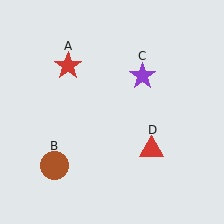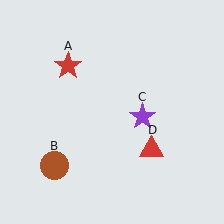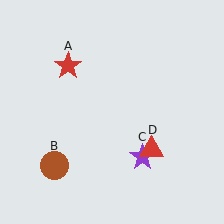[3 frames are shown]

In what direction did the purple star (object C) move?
The purple star (object C) moved down.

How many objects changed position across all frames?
1 object changed position: purple star (object C).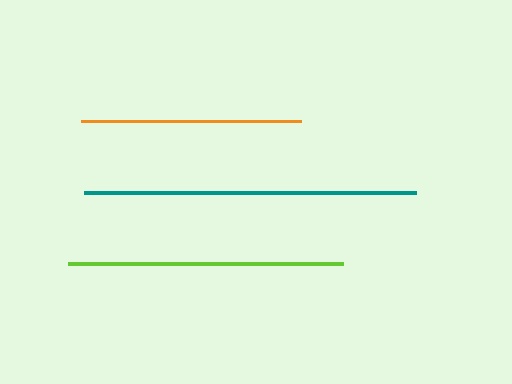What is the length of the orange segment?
The orange segment is approximately 220 pixels long.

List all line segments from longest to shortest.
From longest to shortest: teal, lime, orange.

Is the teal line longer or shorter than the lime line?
The teal line is longer than the lime line.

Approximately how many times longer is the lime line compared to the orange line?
The lime line is approximately 1.3 times the length of the orange line.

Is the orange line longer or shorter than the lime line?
The lime line is longer than the orange line.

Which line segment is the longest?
The teal line is the longest at approximately 331 pixels.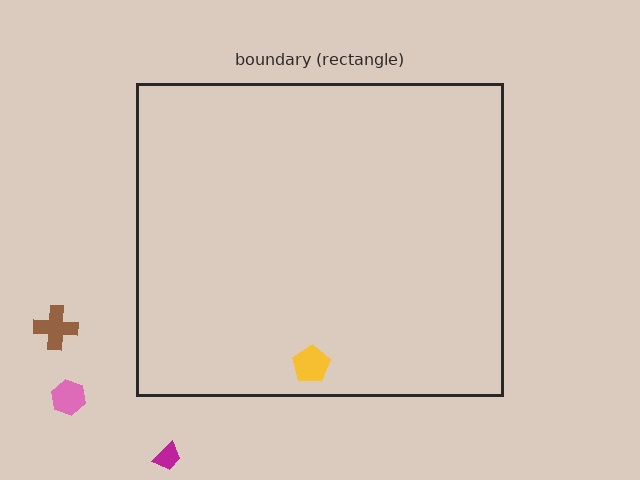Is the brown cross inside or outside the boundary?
Outside.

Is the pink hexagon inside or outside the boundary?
Outside.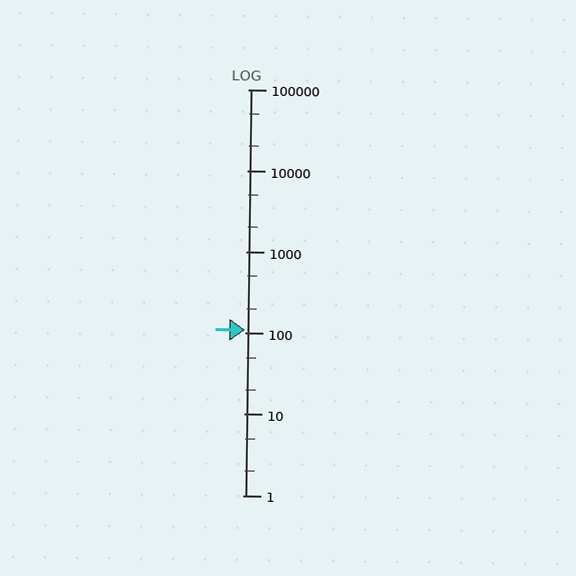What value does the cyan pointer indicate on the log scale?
The pointer indicates approximately 110.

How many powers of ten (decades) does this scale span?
The scale spans 5 decades, from 1 to 100000.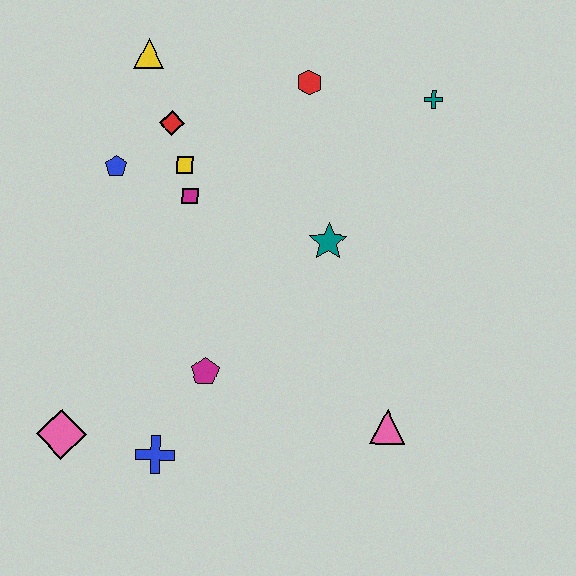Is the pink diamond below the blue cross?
No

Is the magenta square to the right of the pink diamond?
Yes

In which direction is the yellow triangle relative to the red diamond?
The yellow triangle is above the red diamond.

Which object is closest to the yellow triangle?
The red diamond is closest to the yellow triangle.